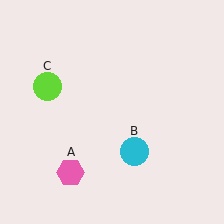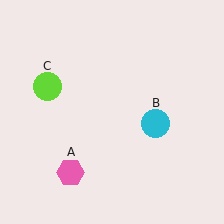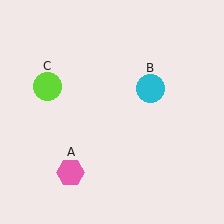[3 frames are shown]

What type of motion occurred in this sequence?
The cyan circle (object B) rotated counterclockwise around the center of the scene.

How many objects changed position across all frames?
1 object changed position: cyan circle (object B).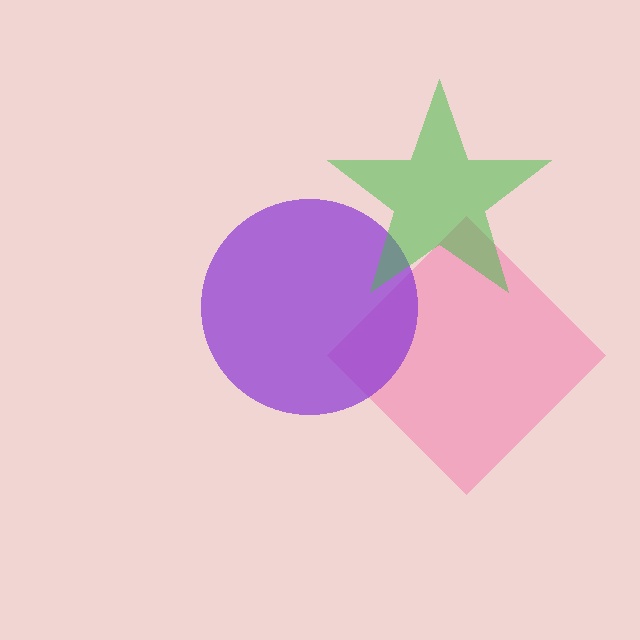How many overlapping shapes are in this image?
There are 3 overlapping shapes in the image.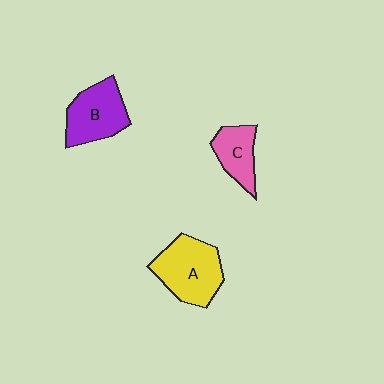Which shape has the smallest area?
Shape C (pink).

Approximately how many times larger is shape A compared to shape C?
Approximately 1.7 times.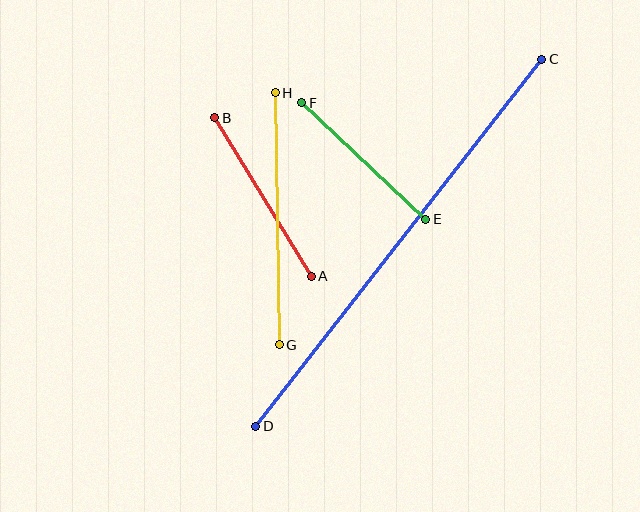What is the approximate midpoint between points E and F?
The midpoint is at approximately (364, 161) pixels.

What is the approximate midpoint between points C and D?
The midpoint is at approximately (399, 243) pixels.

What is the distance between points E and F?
The distance is approximately 170 pixels.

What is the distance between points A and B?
The distance is approximately 186 pixels.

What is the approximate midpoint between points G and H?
The midpoint is at approximately (277, 219) pixels.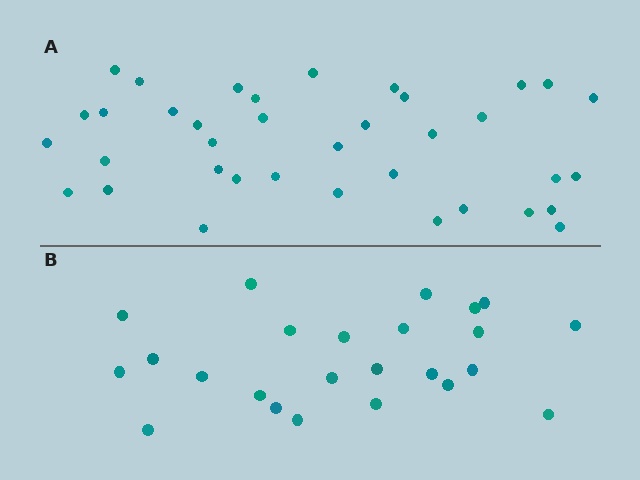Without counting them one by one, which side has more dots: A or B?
Region A (the top region) has more dots.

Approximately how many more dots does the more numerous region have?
Region A has approximately 15 more dots than region B.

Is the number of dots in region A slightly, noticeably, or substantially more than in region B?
Region A has substantially more. The ratio is roughly 1.5 to 1.